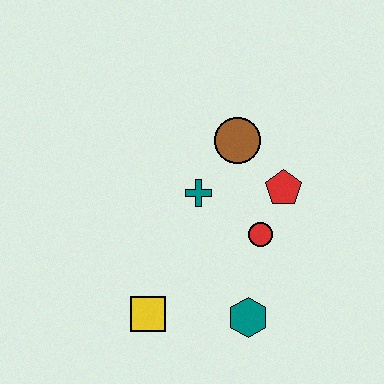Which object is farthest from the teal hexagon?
The brown circle is farthest from the teal hexagon.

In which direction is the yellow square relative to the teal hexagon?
The yellow square is to the left of the teal hexagon.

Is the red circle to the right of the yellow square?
Yes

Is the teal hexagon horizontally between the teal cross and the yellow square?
No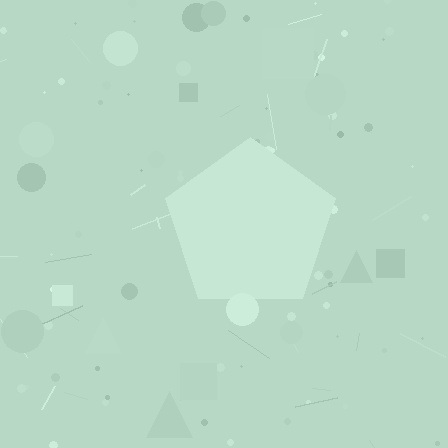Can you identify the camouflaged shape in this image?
The camouflaged shape is a pentagon.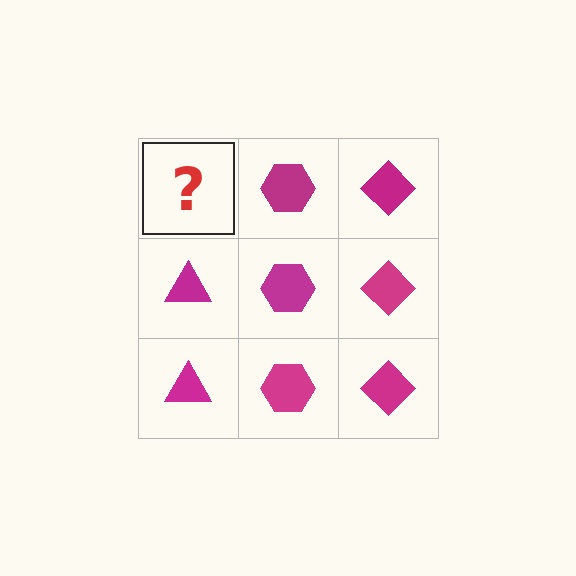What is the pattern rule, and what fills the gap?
The rule is that each column has a consistent shape. The gap should be filled with a magenta triangle.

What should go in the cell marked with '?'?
The missing cell should contain a magenta triangle.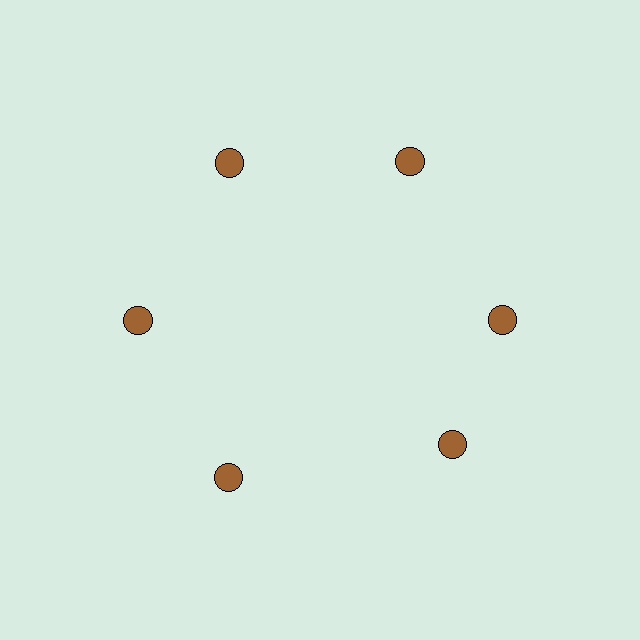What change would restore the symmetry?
The symmetry would be restored by rotating it back into even spacing with its neighbors so that all 6 circles sit at equal angles and equal distance from the center.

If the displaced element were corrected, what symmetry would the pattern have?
It would have 6-fold rotational symmetry — the pattern would map onto itself every 60 degrees.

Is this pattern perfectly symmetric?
No. The 6 brown circles are arranged in a ring, but one element near the 5 o'clock position is rotated out of alignment along the ring, breaking the 6-fold rotational symmetry.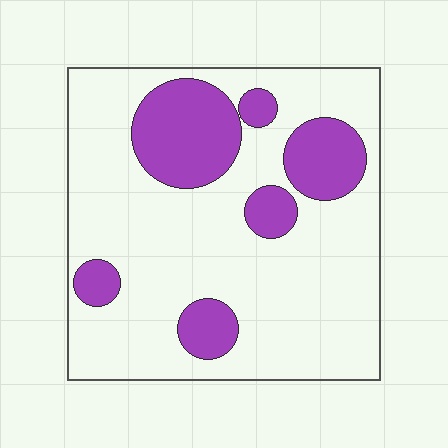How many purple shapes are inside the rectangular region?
6.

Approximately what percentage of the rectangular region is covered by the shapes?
Approximately 25%.